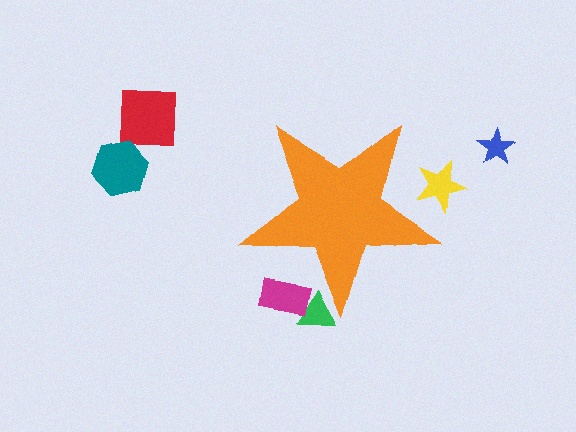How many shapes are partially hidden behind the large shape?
3 shapes are partially hidden.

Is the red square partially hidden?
No, the red square is fully visible.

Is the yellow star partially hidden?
Yes, the yellow star is partially hidden behind the orange star.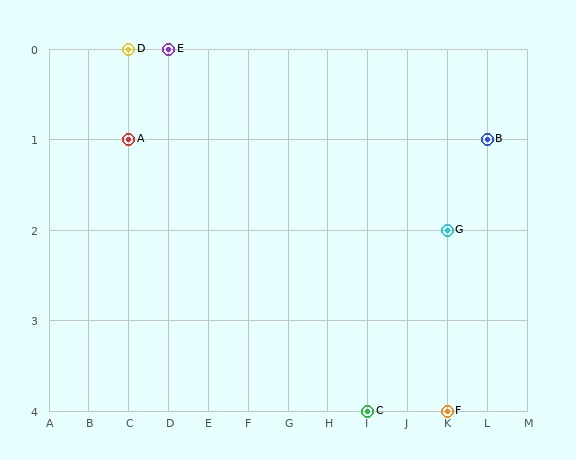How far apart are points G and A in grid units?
Points G and A are 8 columns and 1 row apart (about 8.1 grid units diagonally).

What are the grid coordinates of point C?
Point C is at grid coordinates (I, 4).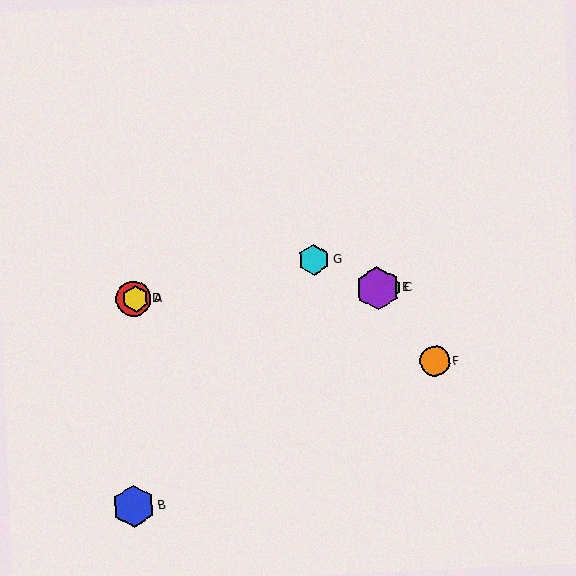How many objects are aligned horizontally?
4 objects (A, C, D, E) are aligned horizontally.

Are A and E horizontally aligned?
Yes, both are at y≈299.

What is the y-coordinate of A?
Object A is at y≈299.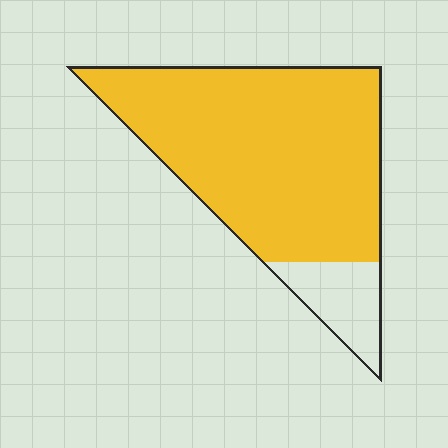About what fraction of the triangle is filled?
About seven eighths (7/8).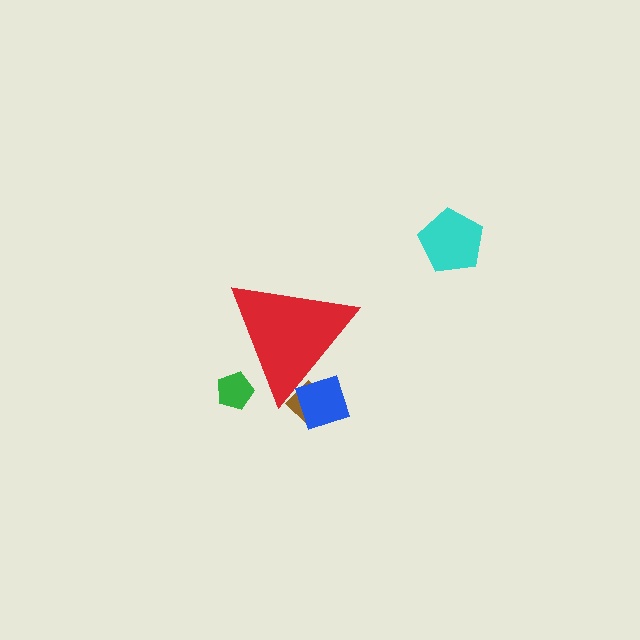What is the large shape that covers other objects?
A red triangle.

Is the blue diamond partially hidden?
Yes, the blue diamond is partially hidden behind the red triangle.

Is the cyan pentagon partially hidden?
No, the cyan pentagon is fully visible.